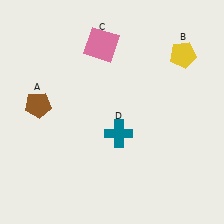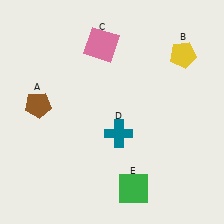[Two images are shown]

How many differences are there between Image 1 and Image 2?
There is 1 difference between the two images.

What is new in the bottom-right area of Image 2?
A green square (E) was added in the bottom-right area of Image 2.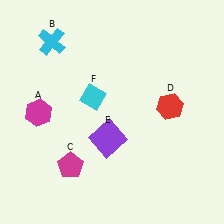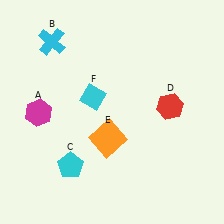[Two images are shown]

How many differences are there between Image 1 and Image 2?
There are 2 differences between the two images.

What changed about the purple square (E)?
In Image 1, E is purple. In Image 2, it changed to orange.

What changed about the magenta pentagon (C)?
In Image 1, C is magenta. In Image 2, it changed to cyan.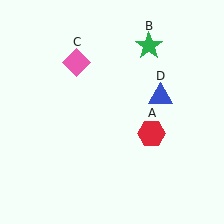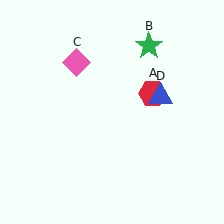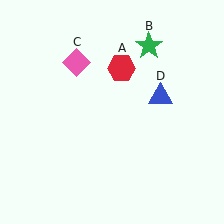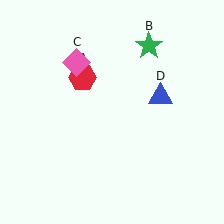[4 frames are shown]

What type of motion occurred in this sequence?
The red hexagon (object A) rotated counterclockwise around the center of the scene.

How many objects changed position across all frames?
1 object changed position: red hexagon (object A).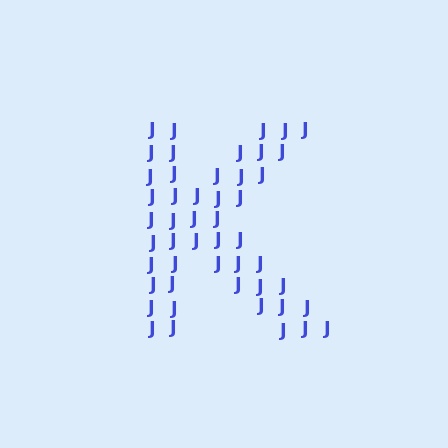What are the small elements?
The small elements are letter J's.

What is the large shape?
The large shape is the letter K.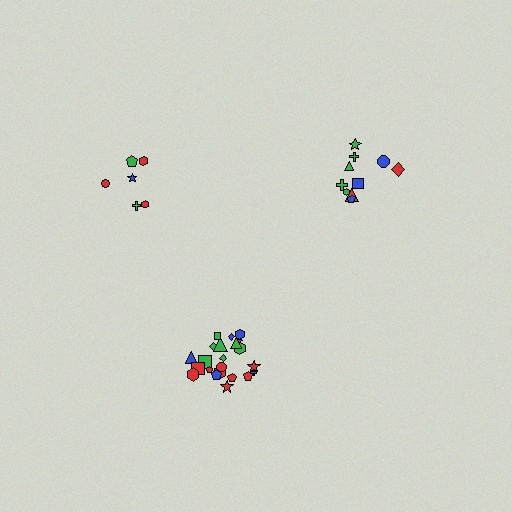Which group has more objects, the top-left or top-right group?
The top-right group.